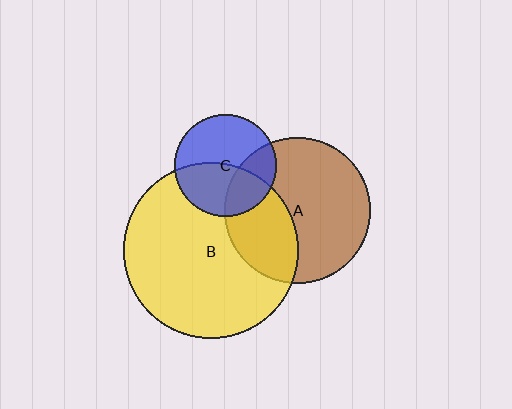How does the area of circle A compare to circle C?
Approximately 2.0 times.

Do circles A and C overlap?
Yes.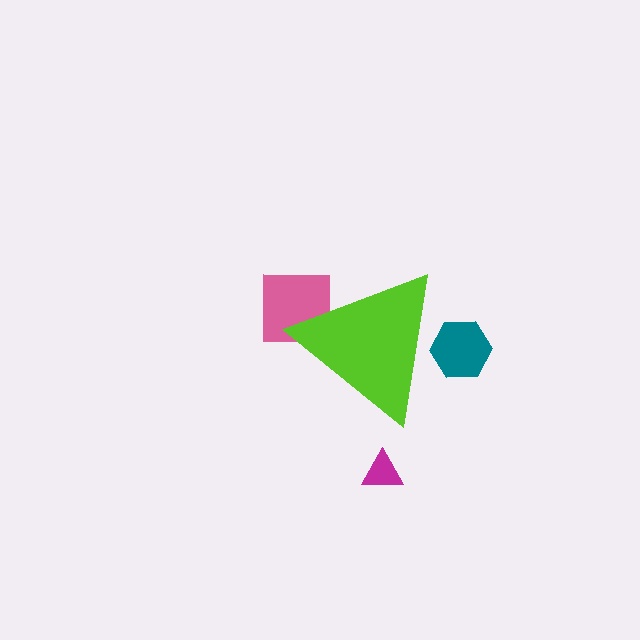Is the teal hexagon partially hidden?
Yes, the teal hexagon is partially hidden behind the lime triangle.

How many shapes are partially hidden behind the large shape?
2 shapes are partially hidden.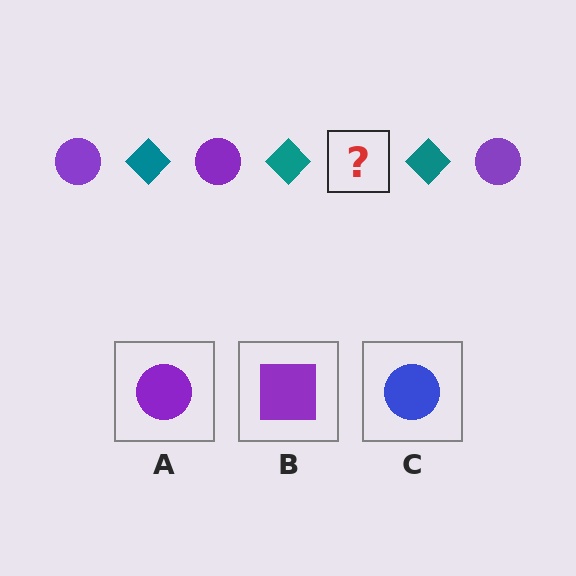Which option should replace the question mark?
Option A.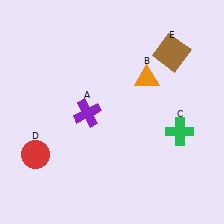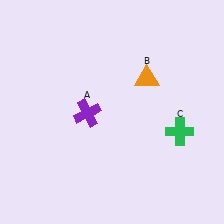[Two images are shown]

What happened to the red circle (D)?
The red circle (D) was removed in Image 2. It was in the bottom-left area of Image 1.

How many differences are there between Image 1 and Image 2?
There are 2 differences between the two images.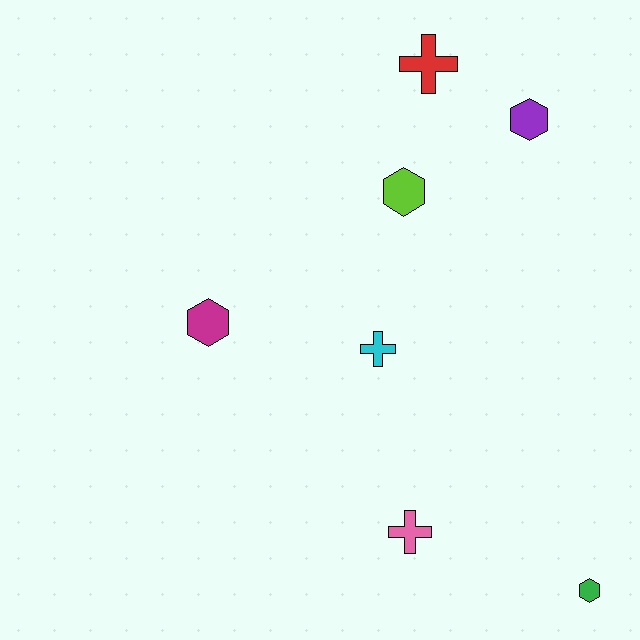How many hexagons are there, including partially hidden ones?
There are 4 hexagons.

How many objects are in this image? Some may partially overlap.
There are 7 objects.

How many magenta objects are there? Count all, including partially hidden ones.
There is 1 magenta object.